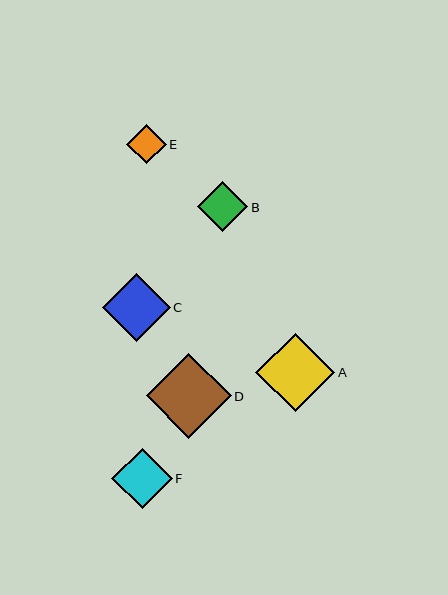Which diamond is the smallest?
Diamond E is the smallest with a size of approximately 40 pixels.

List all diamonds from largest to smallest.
From largest to smallest: D, A, C, F, B, E.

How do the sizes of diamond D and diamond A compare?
Diamond D and diamond A are approximately the same size.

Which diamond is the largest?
Diamond D is the largest with a size of approximately 85 pixels.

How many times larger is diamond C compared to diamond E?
Diamond C is approximately 1.7 times the size of diamond E.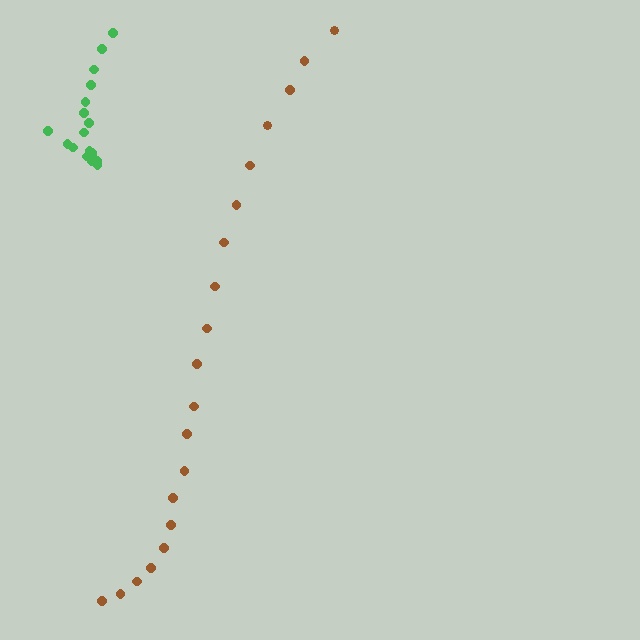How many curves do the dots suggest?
There are 2 distinct paths.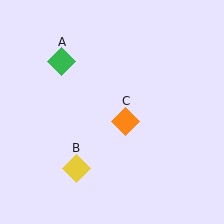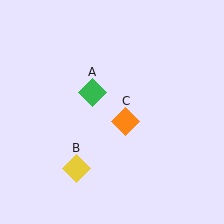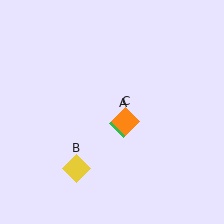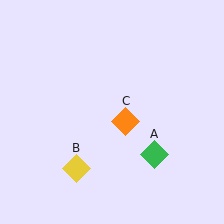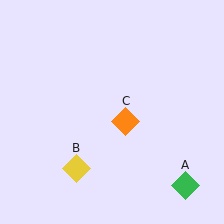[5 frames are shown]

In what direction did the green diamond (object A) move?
The green diamond (object A) moved down and to the right.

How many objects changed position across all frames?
1 object changed position: green diamond (object A).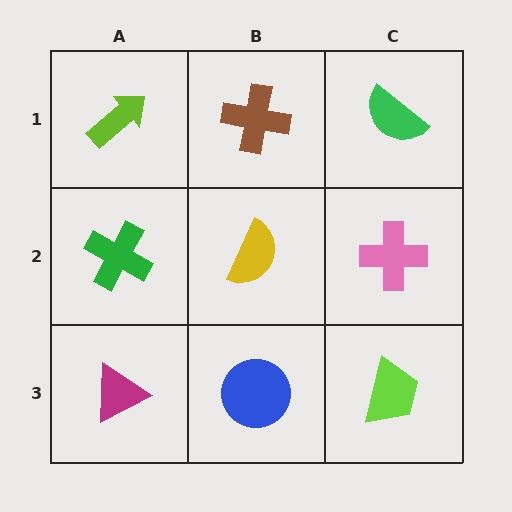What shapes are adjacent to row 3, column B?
A yellow semicircle (row 2, column B), a magenta triangle (row 3, column A), a lime trapezoid (row 3, column C).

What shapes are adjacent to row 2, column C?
A green semicircle (row 1, column C), a lime trapezoid (row 3, column C), a yellow semicircle (row 2, column B).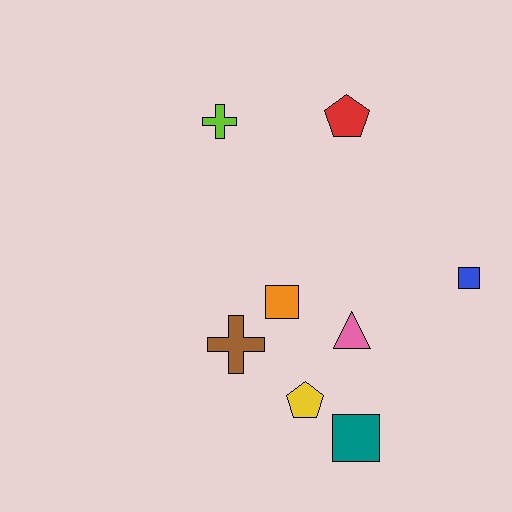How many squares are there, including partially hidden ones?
There are 3 squares.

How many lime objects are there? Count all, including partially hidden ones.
There is 1 lime object.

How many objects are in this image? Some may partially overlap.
There are 8 objects.